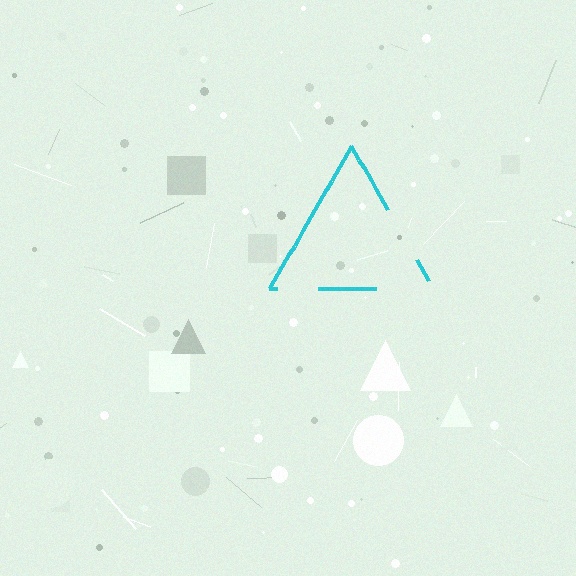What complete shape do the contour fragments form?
The contour fragments form a triangle.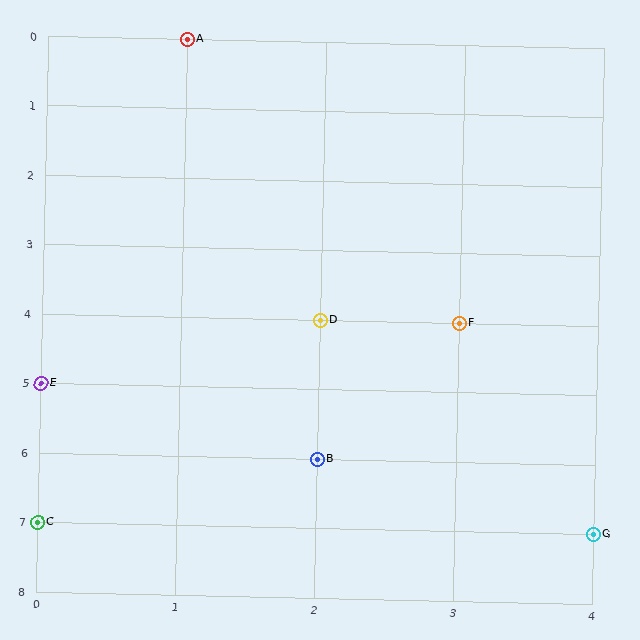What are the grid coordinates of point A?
Point A is at grid coordinates (1, 0).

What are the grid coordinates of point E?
Point E is at grid coordinates (0, 5).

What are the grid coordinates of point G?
Point G is at grid coordinates (4, 7).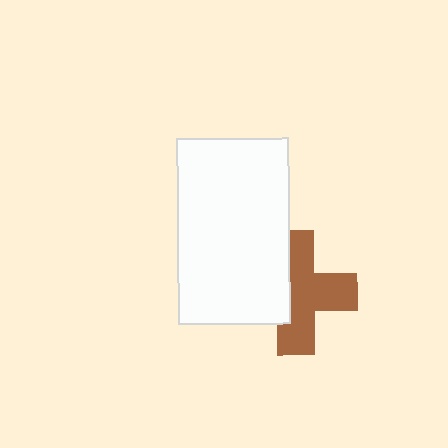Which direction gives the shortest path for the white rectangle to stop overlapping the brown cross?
Moving left gives the shortest separation.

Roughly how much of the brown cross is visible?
About half of it is visible (roughly 64%).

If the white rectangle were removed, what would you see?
You would see the complete brown cross.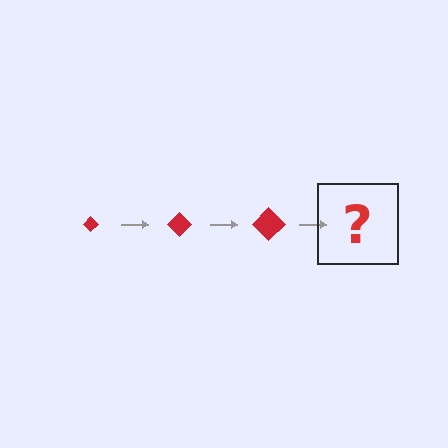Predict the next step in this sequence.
The next step is a red diamond, larger than the previous one.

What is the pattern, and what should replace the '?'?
The pattern is that the diamond gets progressively larger each step. The '?' should be a red diamond, larger than the previous one.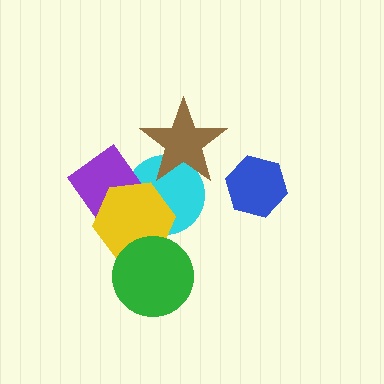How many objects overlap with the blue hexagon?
0 objects overlap with the blue hexagon.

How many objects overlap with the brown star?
1 object overlaps with the brown star.